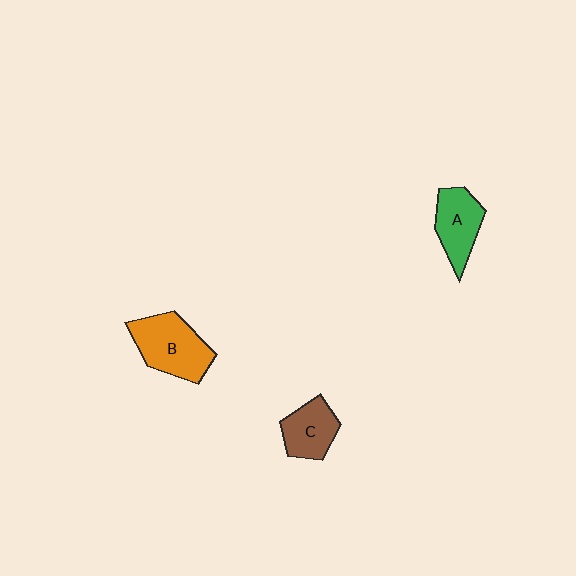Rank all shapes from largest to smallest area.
From largest to smallest: B (orange), A (green), C (brown).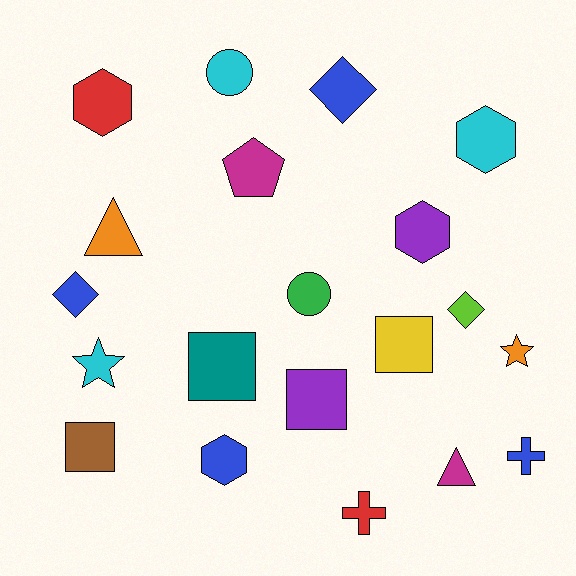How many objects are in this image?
There are 20 objects.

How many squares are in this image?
There are 4 squares.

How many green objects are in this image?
There is 1 green object.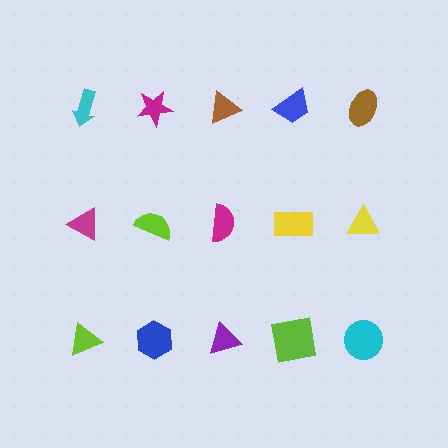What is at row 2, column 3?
A magenta semicircle.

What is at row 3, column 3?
A purple triangle.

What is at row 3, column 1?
A lime triangle.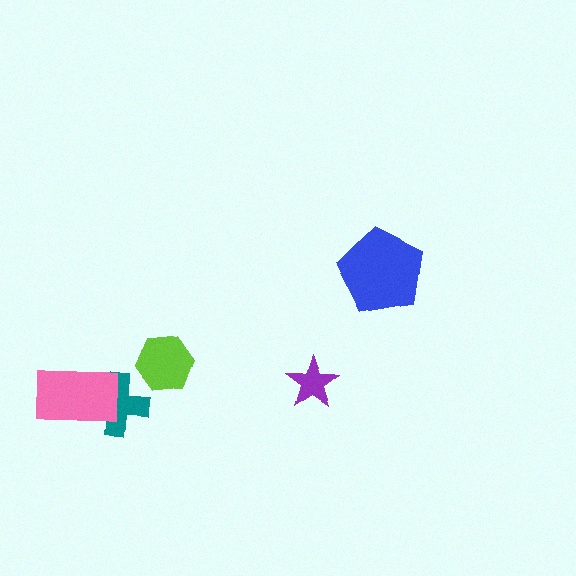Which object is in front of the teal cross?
The pink rectangle is in front of the teal cross.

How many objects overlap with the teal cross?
1 object overlaps with the teal cross.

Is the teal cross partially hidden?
Yes, it is partially covered by another shape.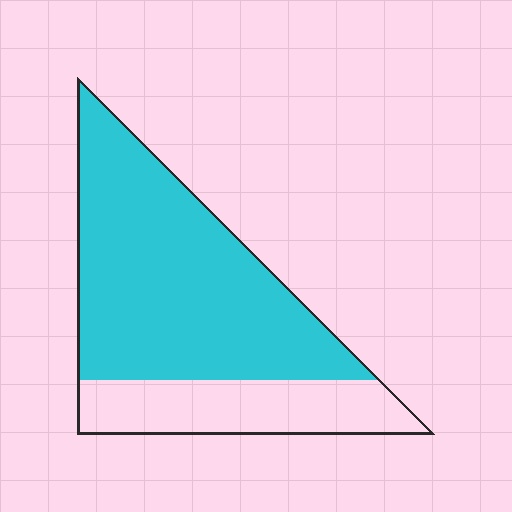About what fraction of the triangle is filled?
About three quarters (3/4).